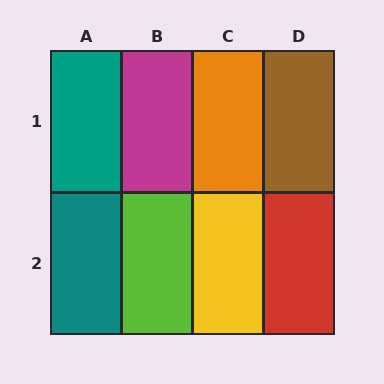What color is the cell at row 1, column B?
Magenta.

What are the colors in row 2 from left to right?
Teal, lime, yellow, red.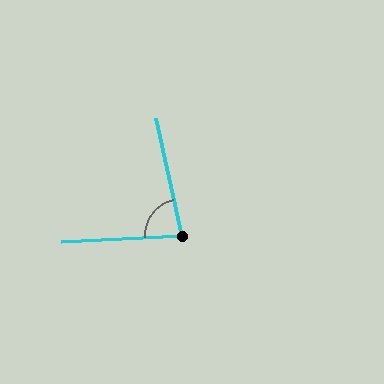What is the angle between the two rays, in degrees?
Approximately 81 degrees.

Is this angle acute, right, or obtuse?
It is acute.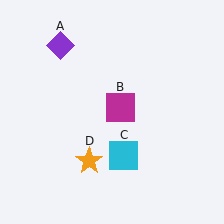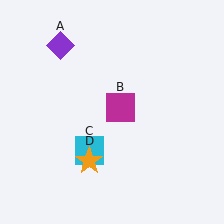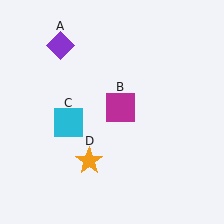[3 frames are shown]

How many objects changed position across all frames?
1 object changed position: cyan square (object C).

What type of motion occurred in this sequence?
The cyan square (object C) rotated clockwise around the center of the scene.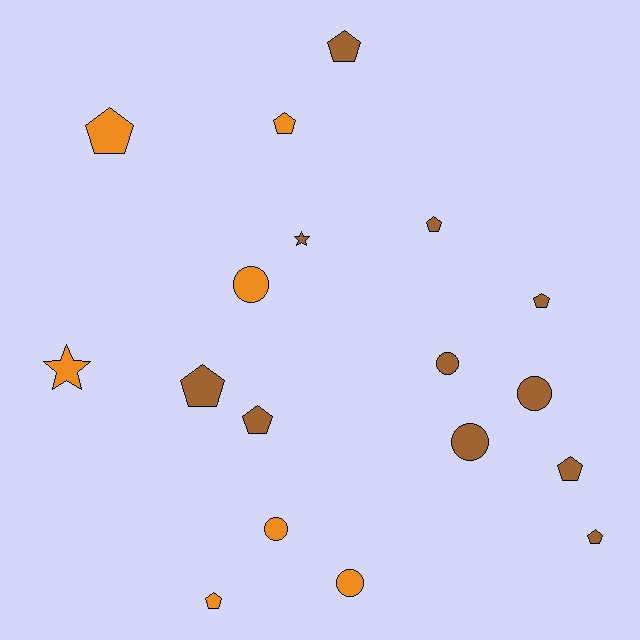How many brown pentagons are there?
There are 7 brown pentagons.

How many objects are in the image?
There are 18 objects.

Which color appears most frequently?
Brown, with 11 objects.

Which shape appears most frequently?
Pentagon, with 10 objects.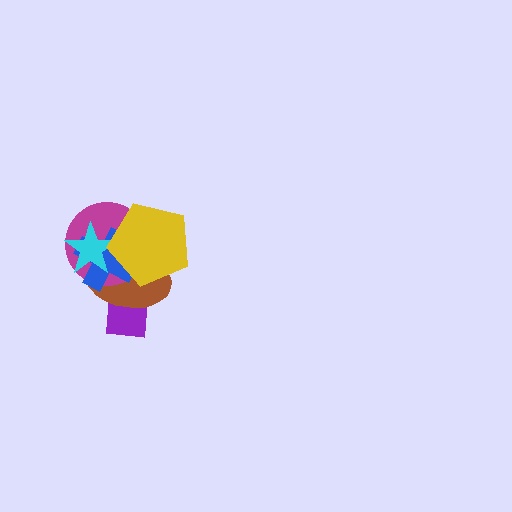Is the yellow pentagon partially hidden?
No, no other shape covers it.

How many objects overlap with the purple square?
1 object overlaps with the purple square.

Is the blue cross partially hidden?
Yes, it is partially covered by another shape.